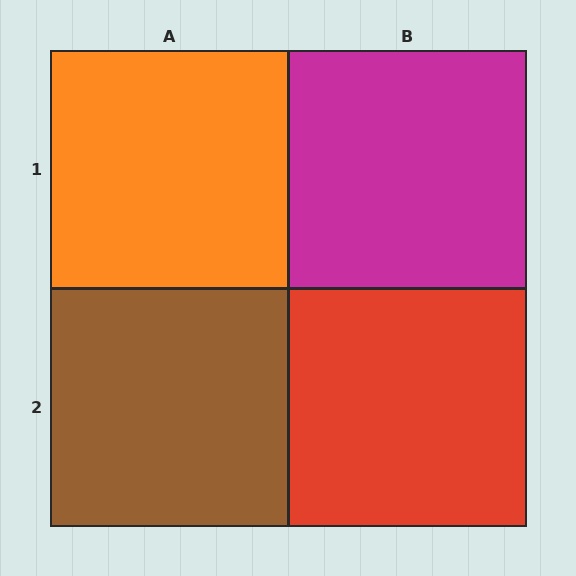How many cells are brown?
1 cell is brown.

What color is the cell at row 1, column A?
Orange.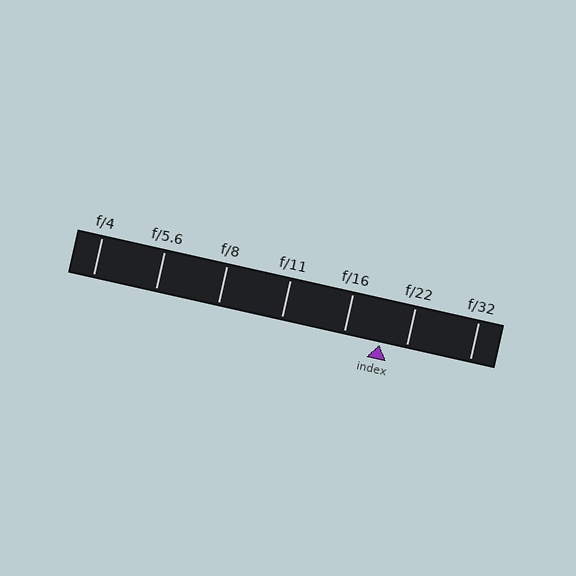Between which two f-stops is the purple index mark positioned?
The index mark is between f/16 and f/22.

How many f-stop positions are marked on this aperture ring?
There are 7 f-stop positions marked.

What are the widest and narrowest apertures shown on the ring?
The widest aperture shown is f/4 and the narrowest is f/32.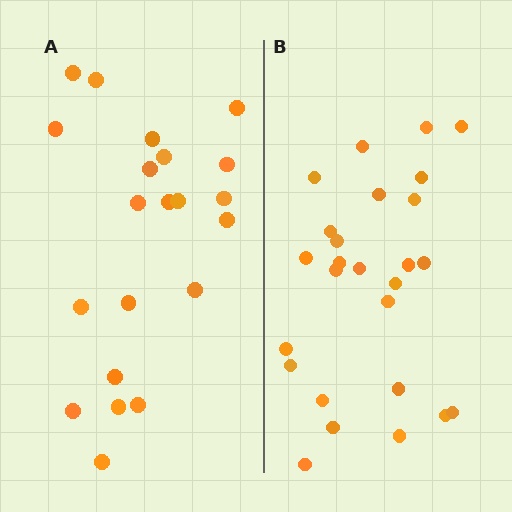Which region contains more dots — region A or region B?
Region B (the right region) has more dots.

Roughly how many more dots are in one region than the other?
Region B has about 5 more dots than region A.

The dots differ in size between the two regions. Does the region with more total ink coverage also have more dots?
No. Region A has more total ink coverage because its dots are larger, but region B actually contains more individual dots. Total area can be misleading — the number of items is what matters here.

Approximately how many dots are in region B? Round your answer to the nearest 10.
About 30 dots. (The exact count is 26, which rounds to 30.)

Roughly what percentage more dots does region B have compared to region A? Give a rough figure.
About 25% more.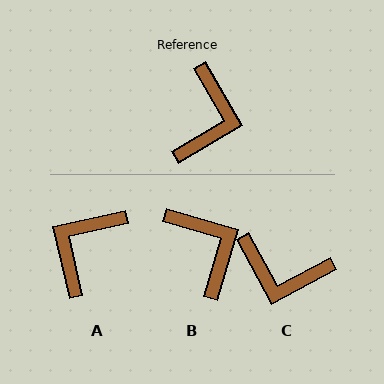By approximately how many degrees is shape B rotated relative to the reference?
Approximately 43 degrees counter-clockwise.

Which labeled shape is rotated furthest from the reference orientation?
A, about 162 degrees away.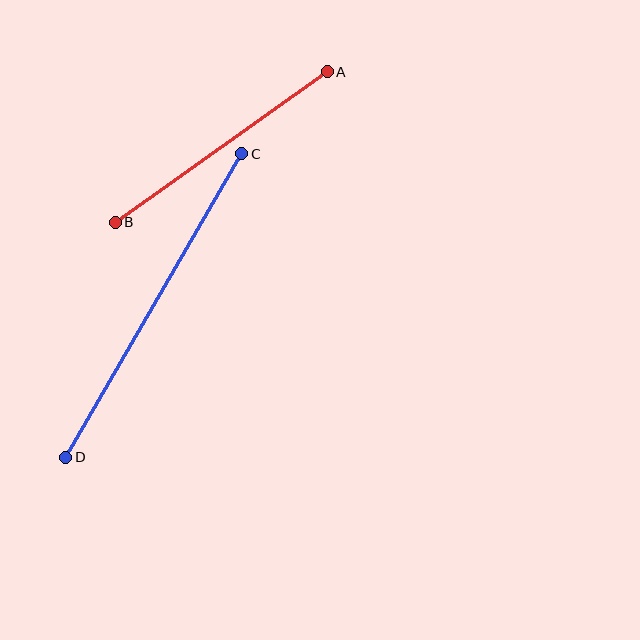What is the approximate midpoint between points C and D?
The midpoint is at approximately (154, 305) pixels.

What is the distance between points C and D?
The distance is approximately 351 pixels.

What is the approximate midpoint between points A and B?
The midpoint is at approximately (221, 147) pixels.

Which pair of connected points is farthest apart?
Points C and D are farthest apart.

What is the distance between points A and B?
The distance is approximately 260 pixels.